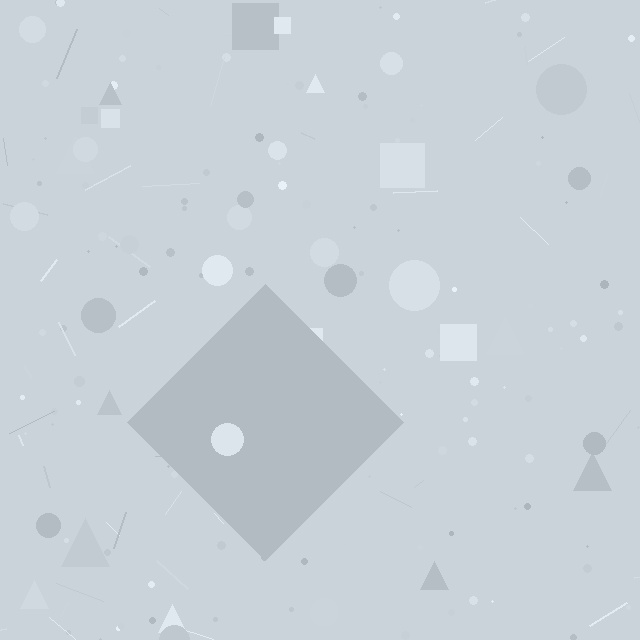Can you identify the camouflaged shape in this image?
The camouflaged shape is a diamond.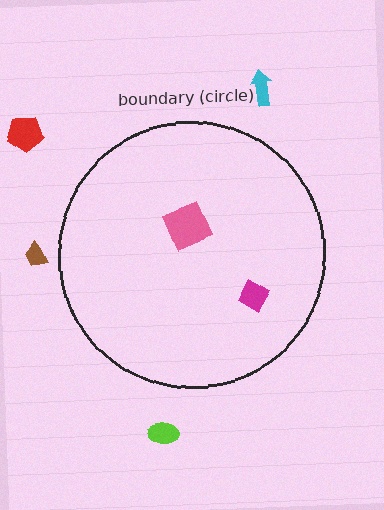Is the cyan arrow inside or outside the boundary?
Outside.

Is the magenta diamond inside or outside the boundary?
Inside.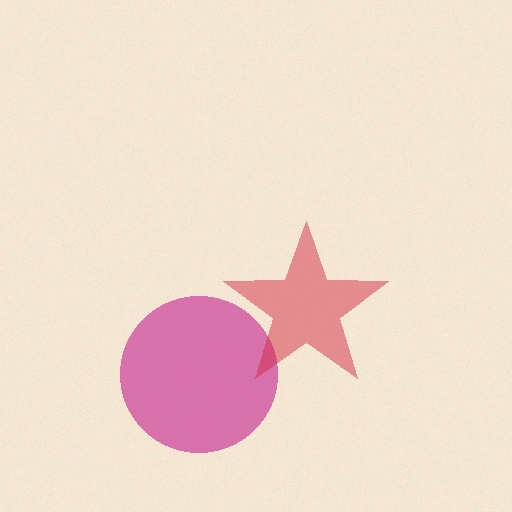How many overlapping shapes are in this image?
There are 2 overlapping shapes in the image.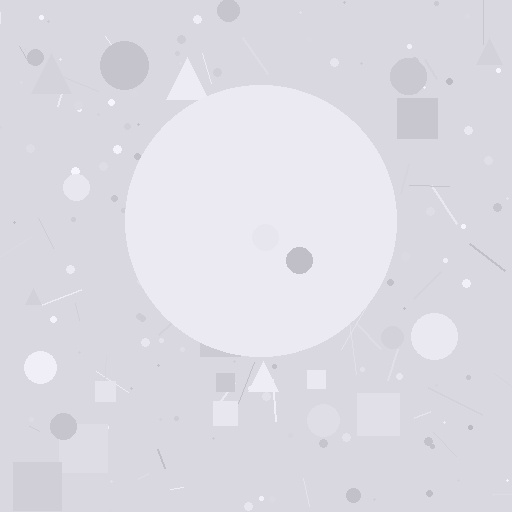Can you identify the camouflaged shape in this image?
The camouflaged shape is a circle.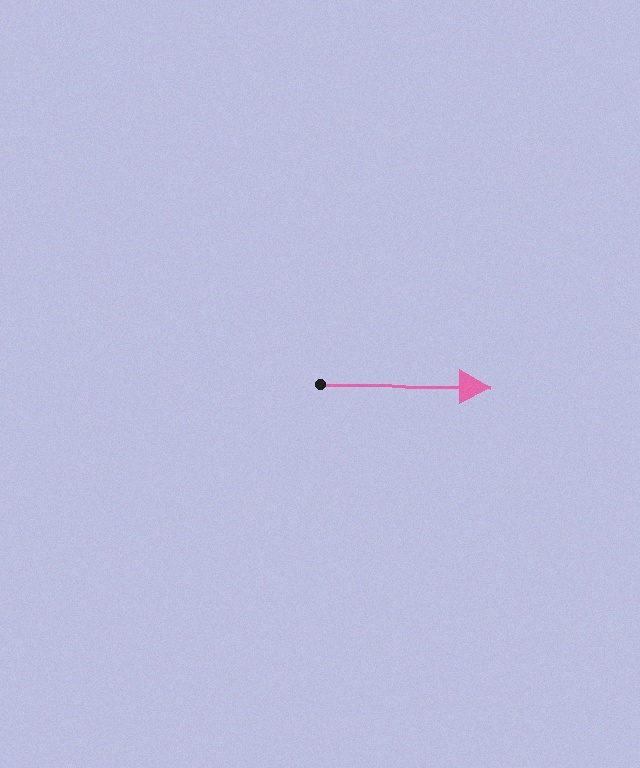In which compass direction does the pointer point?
East.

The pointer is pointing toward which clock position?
Roughly 3 o'clock.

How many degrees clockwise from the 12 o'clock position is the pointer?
Approximately 91 degrees.